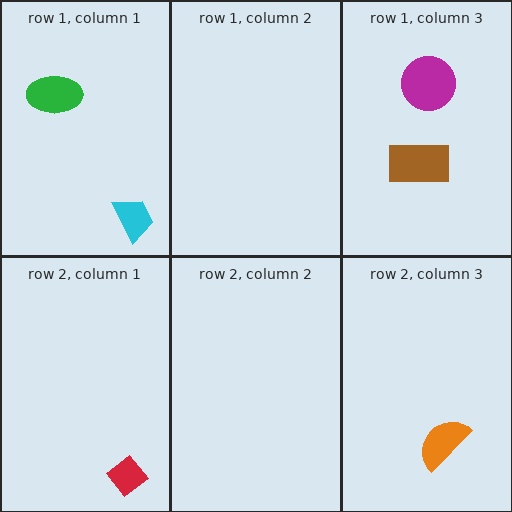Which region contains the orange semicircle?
The row 2, column 3 region.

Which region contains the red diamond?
The row 2, column 1 region.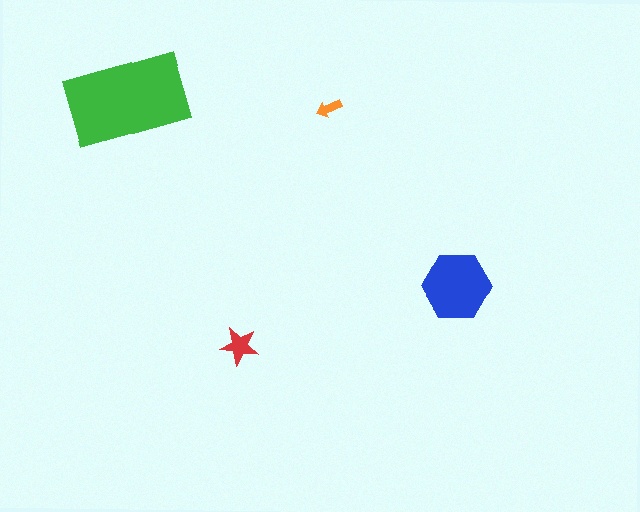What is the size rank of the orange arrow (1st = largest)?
4th.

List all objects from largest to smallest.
The green rectangle, the blue hexagon, the red star, the orange arrow.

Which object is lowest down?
The red star is bottommost.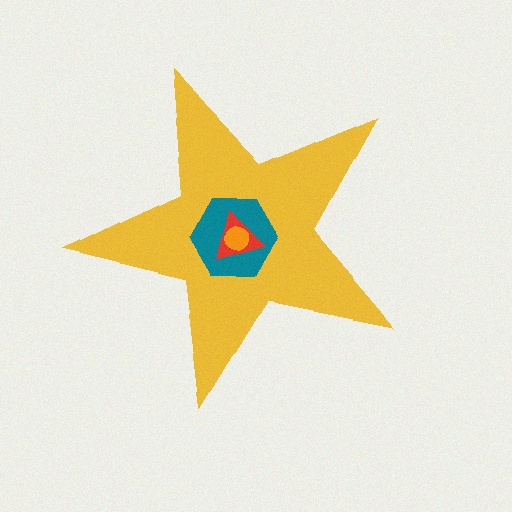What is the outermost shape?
The yellow star.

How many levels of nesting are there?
4.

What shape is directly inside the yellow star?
The teal hexagon.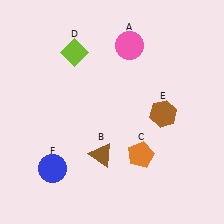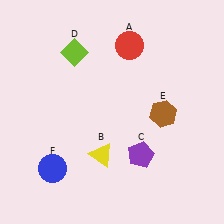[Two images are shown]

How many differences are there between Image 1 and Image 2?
There are 3 differences between the two images.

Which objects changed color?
A changed from pink to red. B changed from brown to yellow. C changed from orange to purple.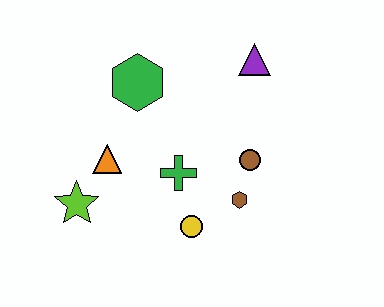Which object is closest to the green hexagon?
The orange triangle is closest to the green hexagon.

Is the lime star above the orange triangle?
No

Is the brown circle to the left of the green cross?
No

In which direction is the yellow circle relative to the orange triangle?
The yellow circle is to the right of the orange triangle.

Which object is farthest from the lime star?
The purple triangle is farthest from the lime star.